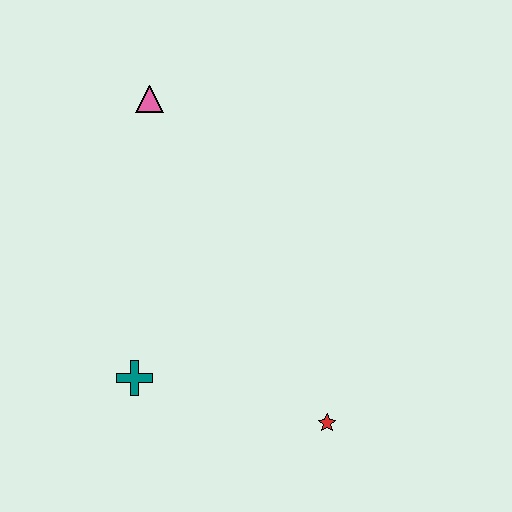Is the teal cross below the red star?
No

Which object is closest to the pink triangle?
The teal cross is closest to the pink triangle.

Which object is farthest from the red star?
The pink triangle is farthest from the red star.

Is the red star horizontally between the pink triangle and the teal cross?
No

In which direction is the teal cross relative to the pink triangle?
The teal cross is below the pink triangle.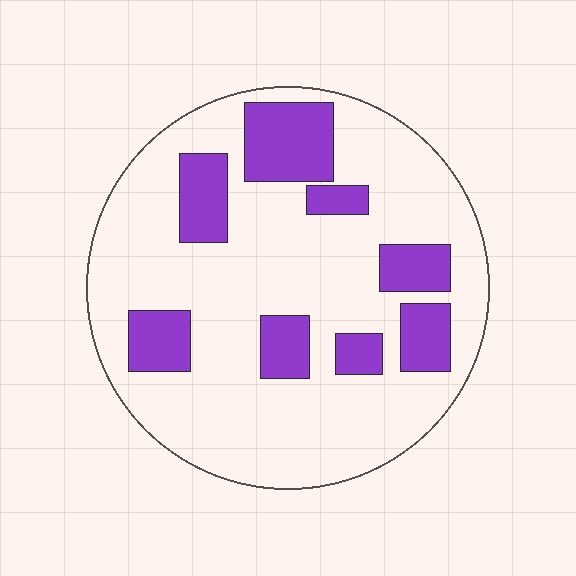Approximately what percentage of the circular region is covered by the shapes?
Approximately 25%.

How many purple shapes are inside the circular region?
8.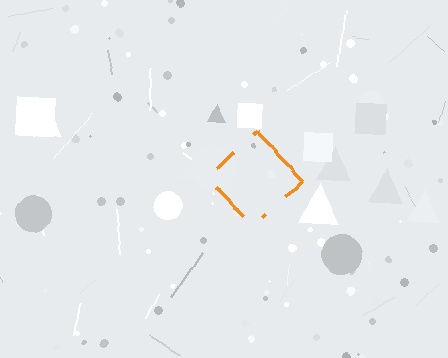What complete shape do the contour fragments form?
The contour fragments form a diamond.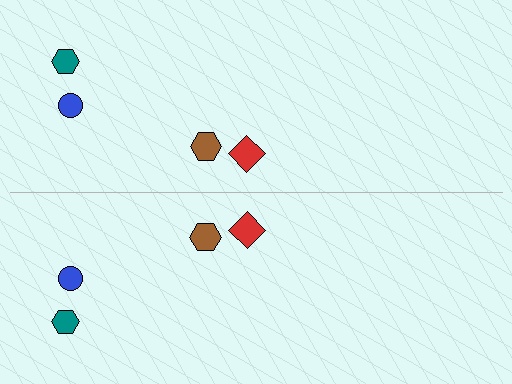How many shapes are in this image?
There are 8 shapes in this image.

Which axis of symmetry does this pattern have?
The pattern has a horizontal axis of symmetry running through the center of the image.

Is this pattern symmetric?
Yes, this pattern has bilateral (reflection) symmetry.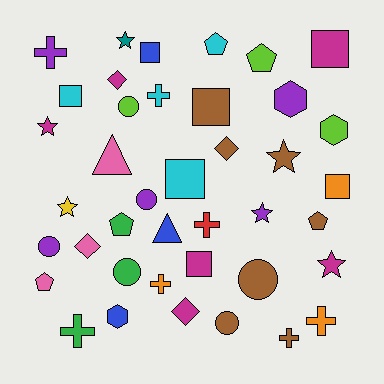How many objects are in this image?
There are 40 objects.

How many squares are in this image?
There are 7 squares.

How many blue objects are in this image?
There are 3 blue objects.